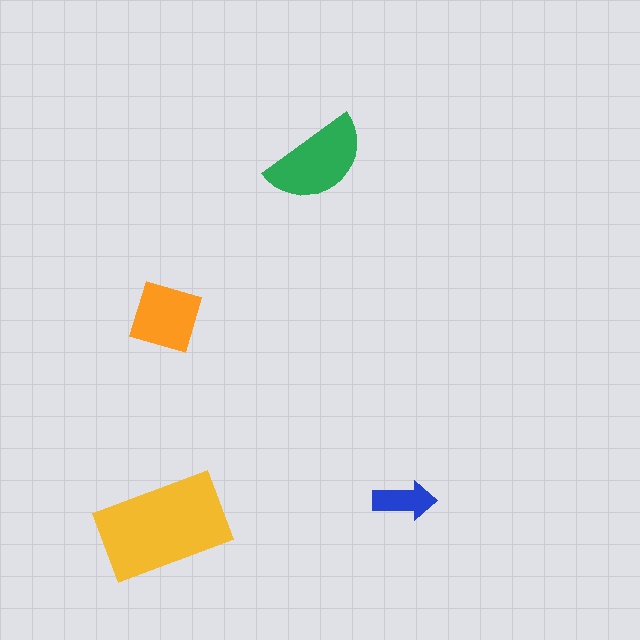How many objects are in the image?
There are 4 objects in the image.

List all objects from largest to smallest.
The yellow rectangle, the green semicircle, the orange square, the blue arrow.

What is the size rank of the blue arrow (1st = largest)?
4th.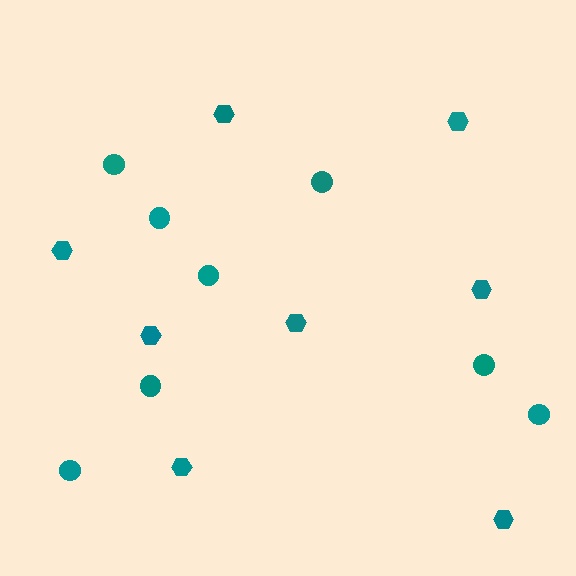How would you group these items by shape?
There are 2 groups: one group of circles (8) and one group of hexagons (8).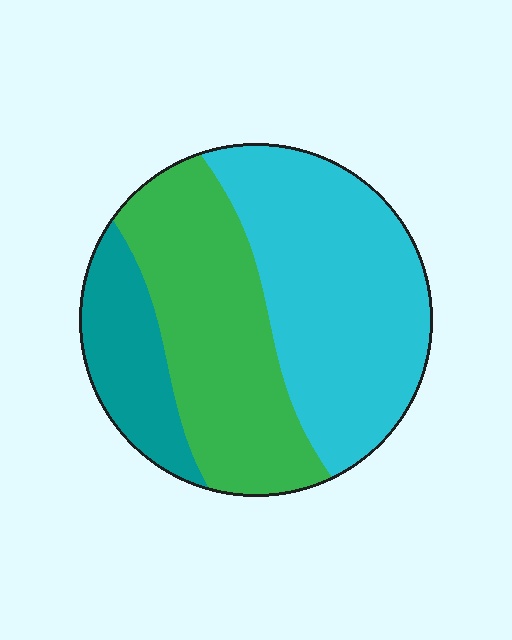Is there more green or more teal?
Green.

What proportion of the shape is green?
Green takes up between a quarter and a half of the shape.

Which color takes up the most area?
Cyan, at roughly 45%.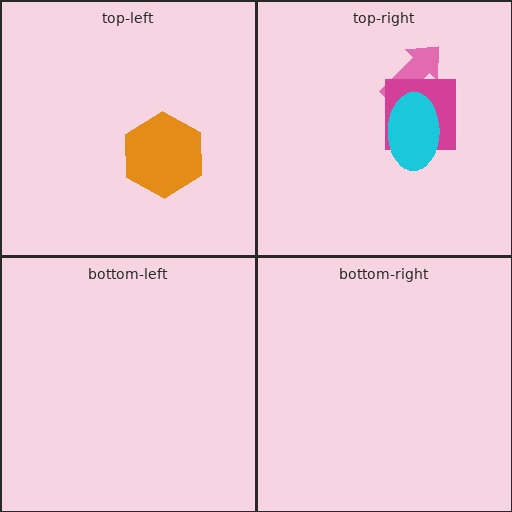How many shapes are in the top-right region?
3.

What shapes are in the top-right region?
The pink arrow, the magenta square, the cyan ellipse.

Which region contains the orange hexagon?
The top-left region.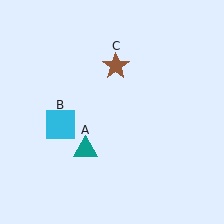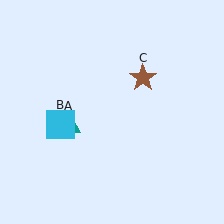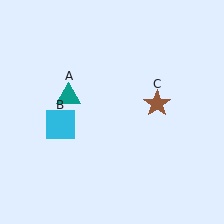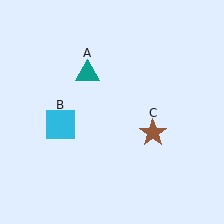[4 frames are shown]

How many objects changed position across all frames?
2 objects changed position: teal triangle (object A), brown star (object C).